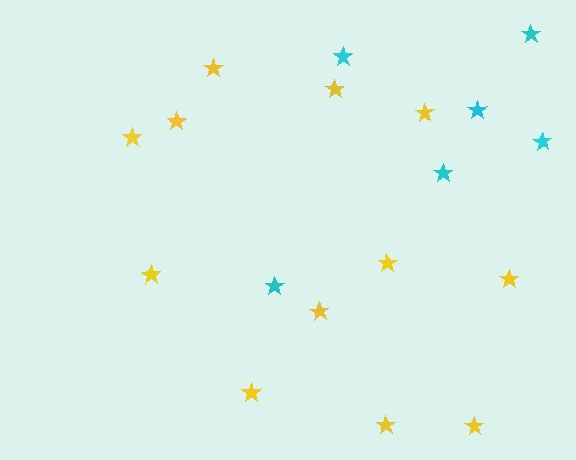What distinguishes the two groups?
There are 2 groups: one group of yellow stars (12) and one group of cyan stars (6).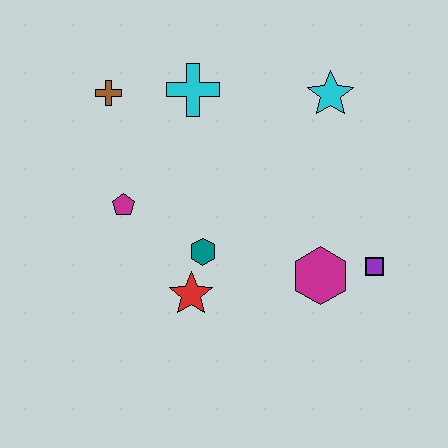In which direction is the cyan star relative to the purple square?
The cyan star is above the purple square.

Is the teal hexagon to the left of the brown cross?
No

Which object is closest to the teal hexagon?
The red star is closest to the teal hexagon.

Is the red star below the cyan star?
Yes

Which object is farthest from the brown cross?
The purple square is farthest from the brown cross.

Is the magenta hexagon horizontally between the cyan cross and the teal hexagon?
No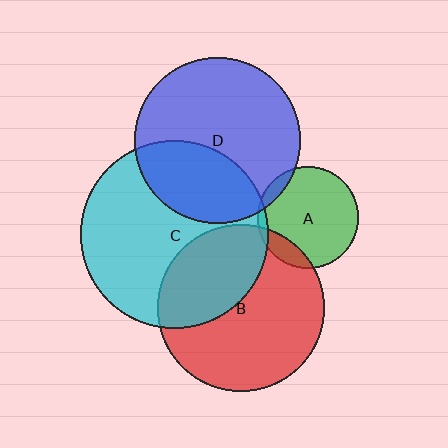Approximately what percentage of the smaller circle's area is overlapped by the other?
Approximately 35%.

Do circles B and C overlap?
Yes.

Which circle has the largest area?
Circle C (cyan).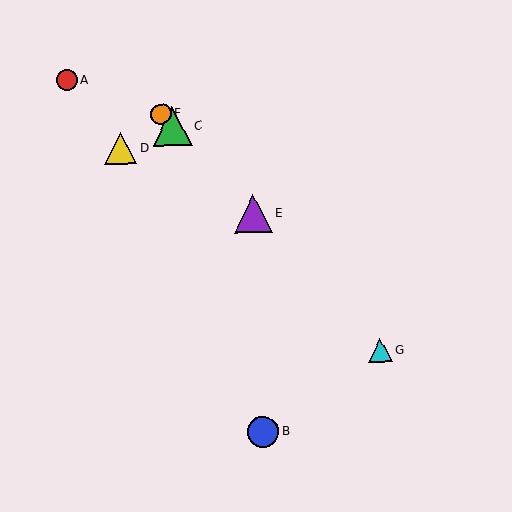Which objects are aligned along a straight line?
Objects C, E, F, G are aligned along a straight line.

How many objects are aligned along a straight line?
4 objects (C, E, F, G) are aligned along a straight line.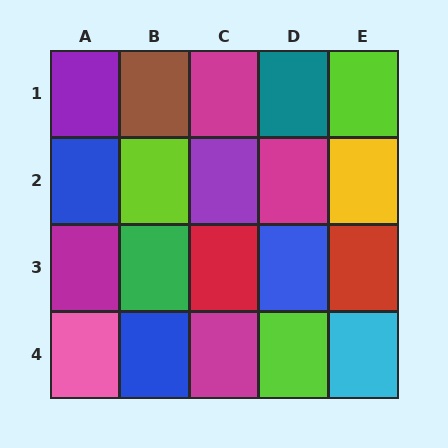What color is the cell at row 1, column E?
Lime.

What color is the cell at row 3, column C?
Red.